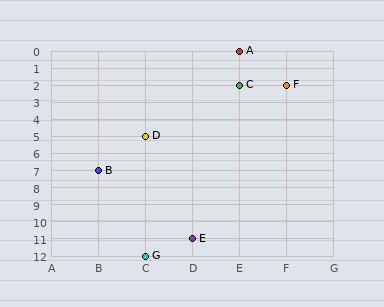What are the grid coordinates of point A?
Point A is at grid coordinates (E, 0).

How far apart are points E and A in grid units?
Points E and A are 1 column and 11 rows apart (about 11.0 grid units diagonally).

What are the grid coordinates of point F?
Point F is at grid coordinates (F, 2).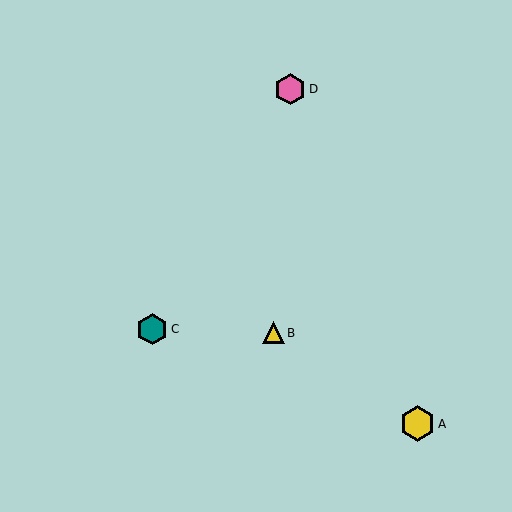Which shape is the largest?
The yellow hexagon (labeled A) is the largest.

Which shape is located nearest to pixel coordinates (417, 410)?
The yellow hexagon (labeled A) at (418, 424) is nearest to that location.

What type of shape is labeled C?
Shape C is a teal hexagon.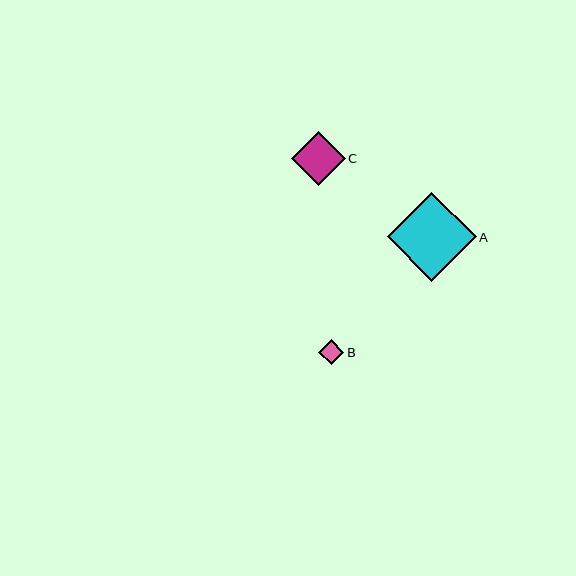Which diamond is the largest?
Diamond A is the largest with a size of approximately 89 pixels.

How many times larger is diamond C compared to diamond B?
Diamond C is approximately 2.2 times the size of diamond B.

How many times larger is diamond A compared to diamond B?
Diamond A is approximately 3.5 times the size of diamond B.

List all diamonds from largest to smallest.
From largest to smallest: A, C, B.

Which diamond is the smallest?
Diamond B is the smallest with a size of approximately 25 pixels.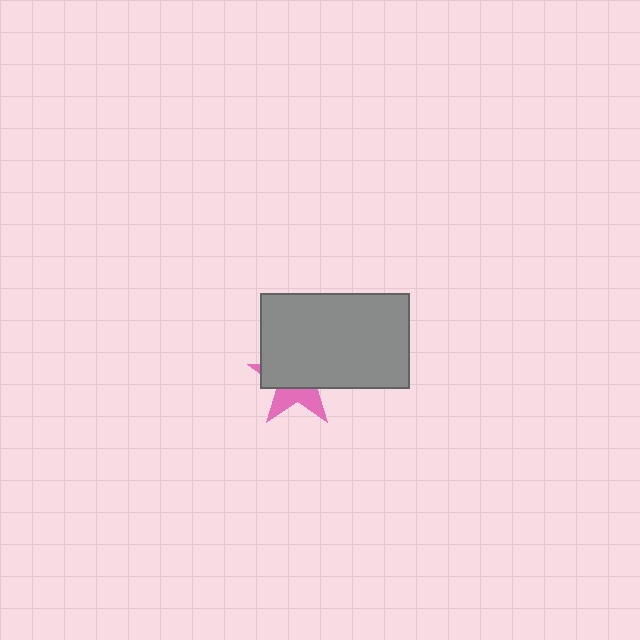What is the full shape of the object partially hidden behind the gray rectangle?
The partially hidden object is a pink star.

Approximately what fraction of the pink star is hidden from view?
Roughly 65% of the pink star is hidden behind the gray rectangle.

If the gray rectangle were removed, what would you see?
You would see the complete pink star.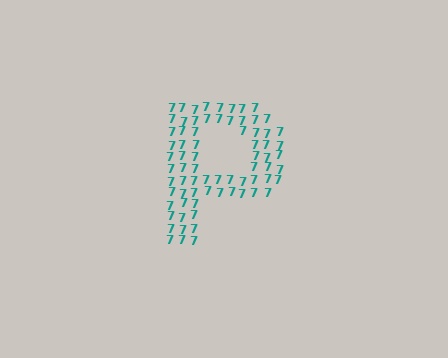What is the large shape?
The large shape is the letter P.